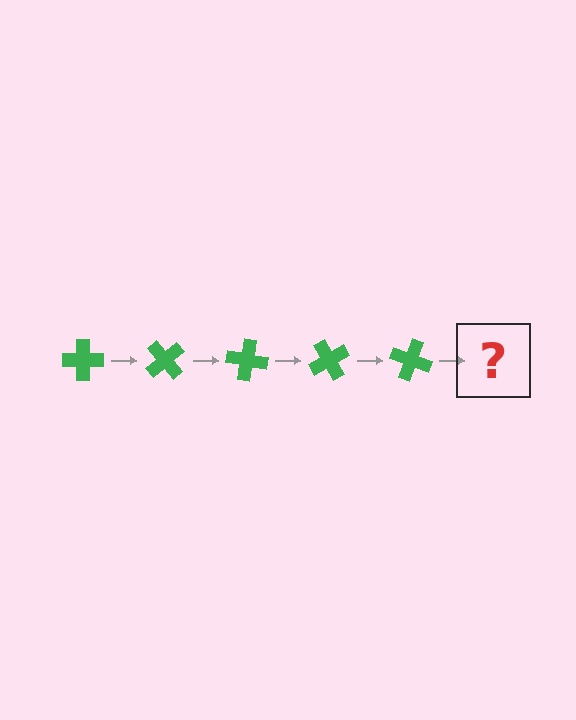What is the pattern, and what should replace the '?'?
The pattern is that the cross rotates 50 degrees each step. The '?' should be a green cross rotated 250 degrees.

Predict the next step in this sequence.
The next step is a green cross rotated 250 degrees.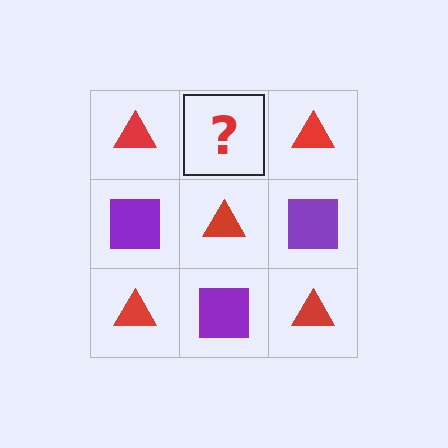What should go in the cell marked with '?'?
The missing cell should contain a purple square.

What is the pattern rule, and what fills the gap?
The rule is that it alternates red triangle and purple square in a checkerboard pattern. The gap should be filled with a purple square.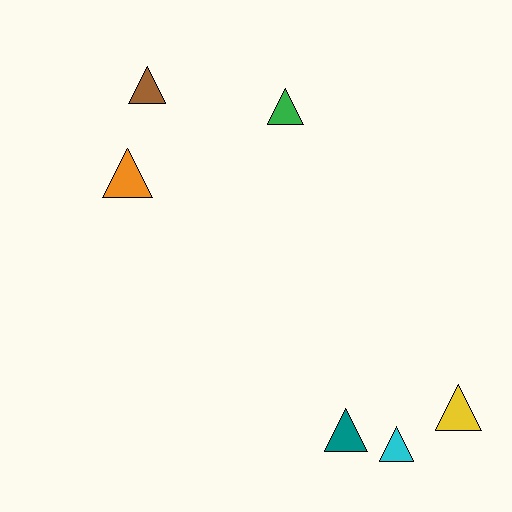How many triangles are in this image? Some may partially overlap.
There are 6 triangles.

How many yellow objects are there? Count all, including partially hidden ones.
There is 1 yellow object.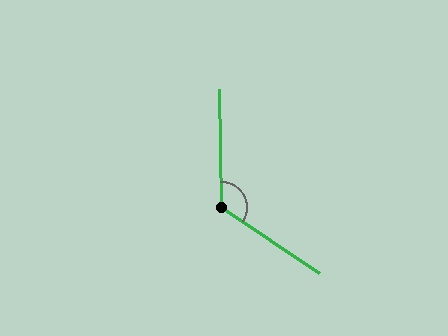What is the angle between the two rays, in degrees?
Approximately 125 degrees.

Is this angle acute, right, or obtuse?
It is obtuse.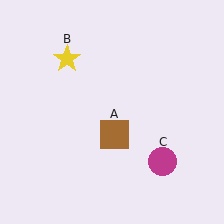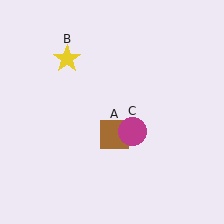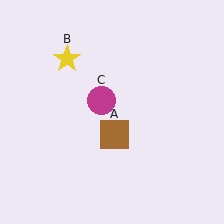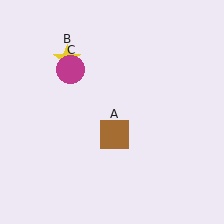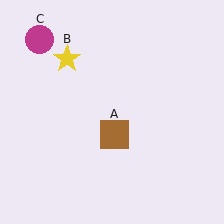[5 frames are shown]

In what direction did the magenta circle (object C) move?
The magenta circle (object C) moved up and to the left.